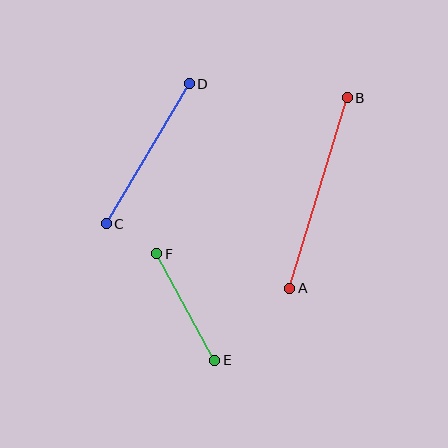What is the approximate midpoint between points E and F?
The midpoint is at approximately (186, 307) pixels.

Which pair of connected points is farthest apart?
Points A and B are farthest apart.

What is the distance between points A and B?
The distance is approximately 199 pixels.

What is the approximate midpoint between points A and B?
The midpoint is at approximately (318, 193) pixels.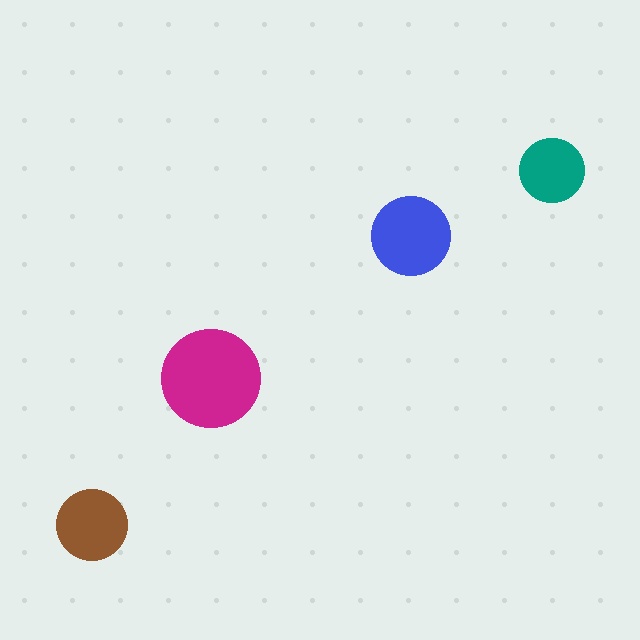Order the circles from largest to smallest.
the magenta one, the blue one, the brown one, the teal one.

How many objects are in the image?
There are 4 objects in the image.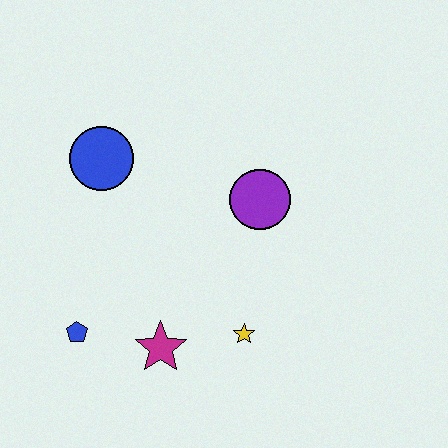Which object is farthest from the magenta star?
The blue circle is farthest from the magenta star.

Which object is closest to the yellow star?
The magenta star is closest to the yellow star.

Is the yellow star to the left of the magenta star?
No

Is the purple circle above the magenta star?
Yes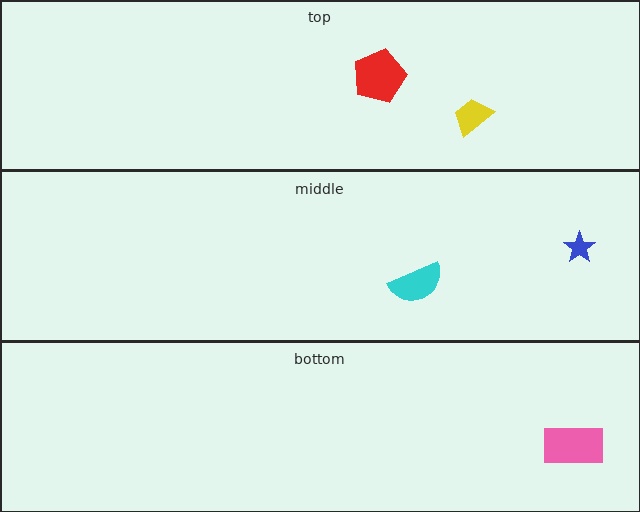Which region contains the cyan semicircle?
The middle region.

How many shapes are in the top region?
2.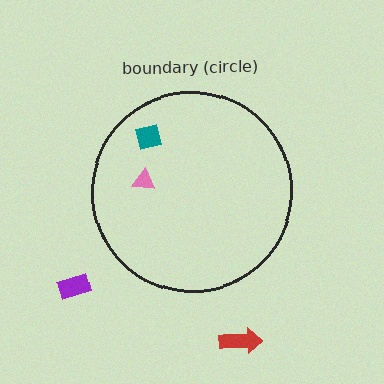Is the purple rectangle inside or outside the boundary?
Outside.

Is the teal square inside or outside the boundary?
Inside.